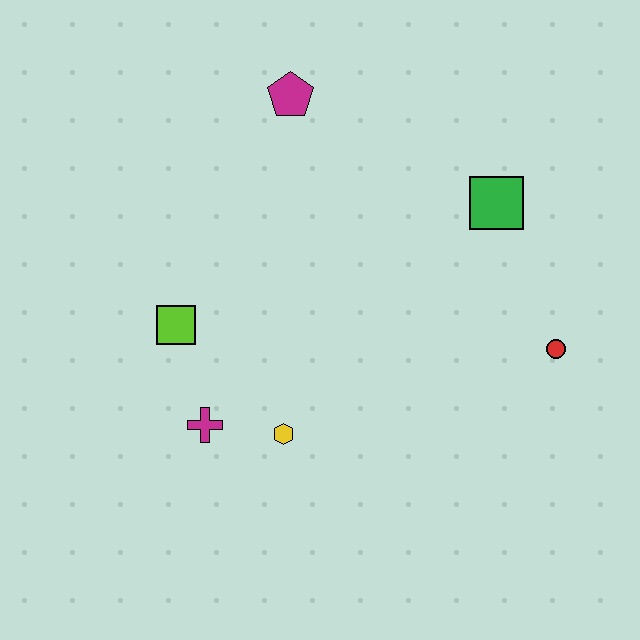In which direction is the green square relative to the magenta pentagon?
The green square is to the right of the magenta pentagon.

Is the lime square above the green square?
No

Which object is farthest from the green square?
The magenta cross is farthest from the green square.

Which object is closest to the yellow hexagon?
The magenta cross is closest to the yellow hexagon.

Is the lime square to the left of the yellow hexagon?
Yes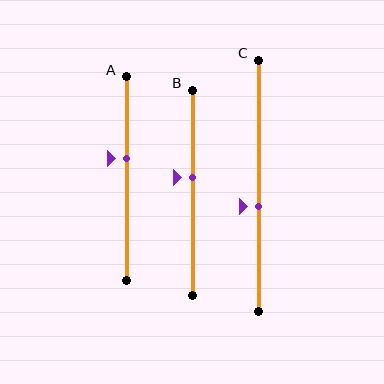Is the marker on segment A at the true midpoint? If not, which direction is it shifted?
No, the marker on segment A is shifted upward by about 10% of the segment length.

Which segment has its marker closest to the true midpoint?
Segment B has its marker closest to the true midpoint.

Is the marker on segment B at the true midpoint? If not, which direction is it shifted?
No, the marker on segment B is shifted upward by about 8% of the segment length.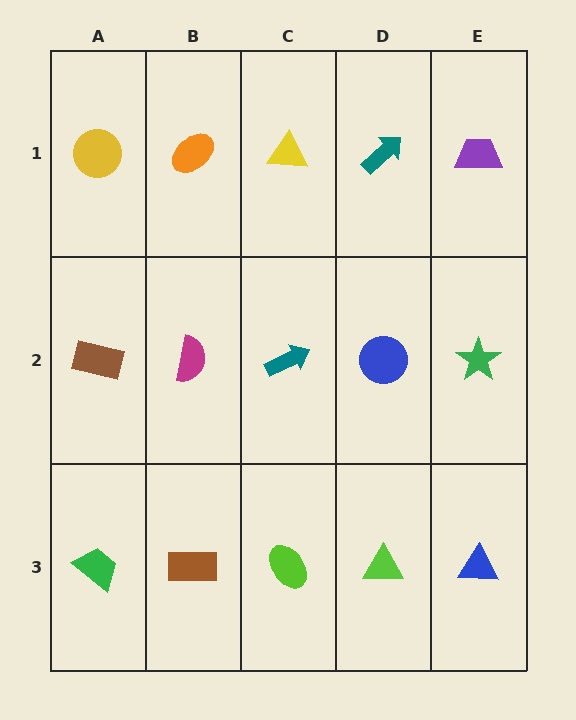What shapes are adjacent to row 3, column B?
A magenta semicircle (row 2, column B), a green trapezoid (row 3, column A), a lime ellipse (row 3, column C).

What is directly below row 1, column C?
A teal arrow.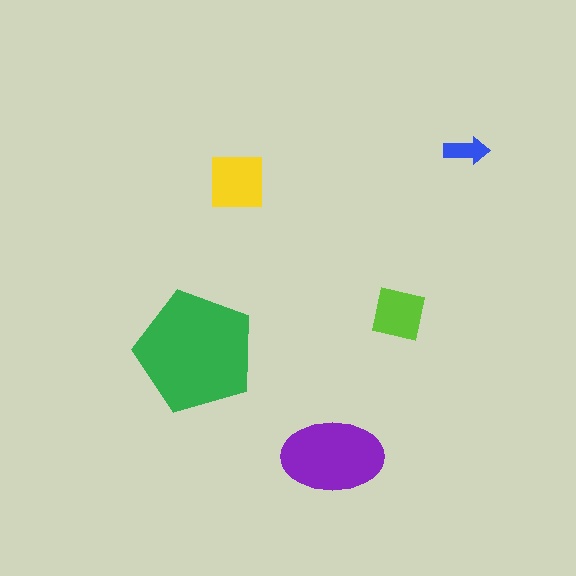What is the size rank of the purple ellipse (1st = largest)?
2nd.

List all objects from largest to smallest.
The green pentagon, the purple ellipse, the yellow square, the lime square, the blue arrow.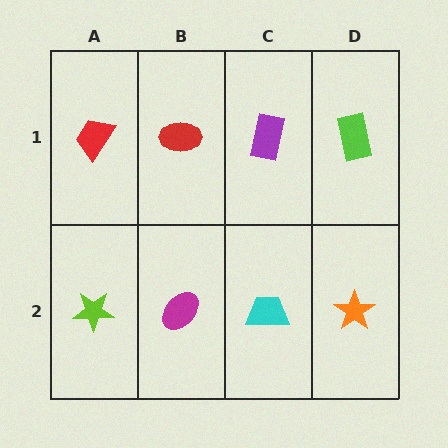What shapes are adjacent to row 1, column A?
A lime star (row 2, column A), a red ellipse (row 1, column B).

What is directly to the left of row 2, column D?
A cyan trapezoid.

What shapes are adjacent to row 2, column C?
A purple rectangle (row 1, column C), a magenta ellipse (row 2, column B), an orange star (row 2, column D).